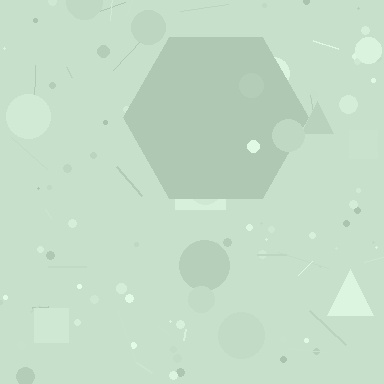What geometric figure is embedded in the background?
A hexagon is embedded in the background.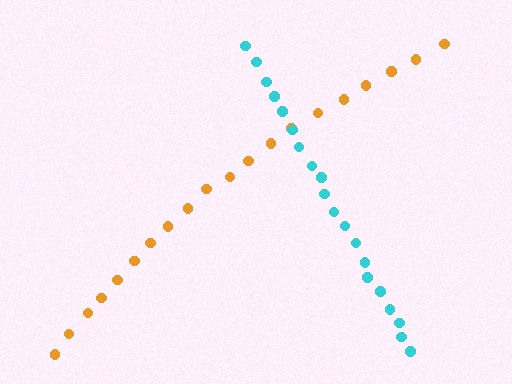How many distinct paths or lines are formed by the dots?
There are 2 distinct paths.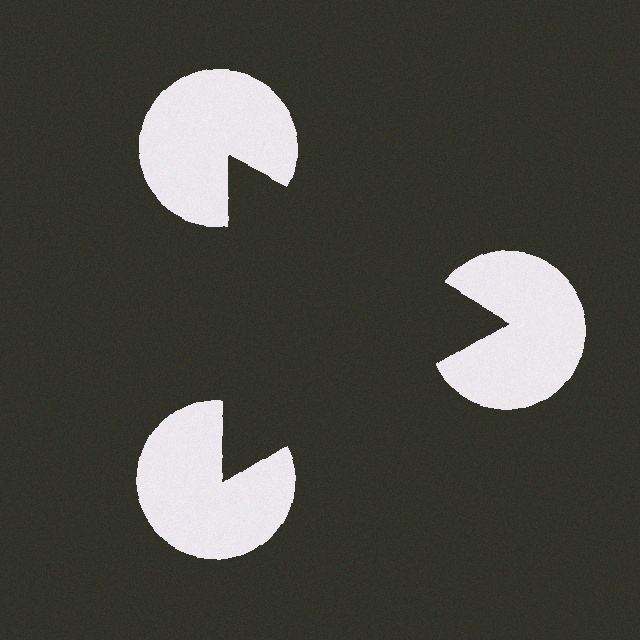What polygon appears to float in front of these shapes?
An illusory triangle — its edges are inferred from the aligned wedge cuts in the pac-man discs, not physically drawn.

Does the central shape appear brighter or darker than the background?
It typically appears slightly darker than the background, even though no actual brightness change is drawn.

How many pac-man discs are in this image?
There are 3 — one at each vertex of the illusory triangle.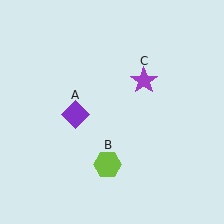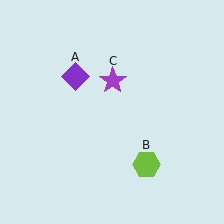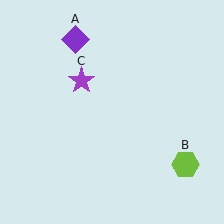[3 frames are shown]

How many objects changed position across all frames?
3 objects changed position: purple diamond (object A), lime hexagon (object B), purple star (object C).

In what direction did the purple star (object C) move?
The purple star (object C) moved left.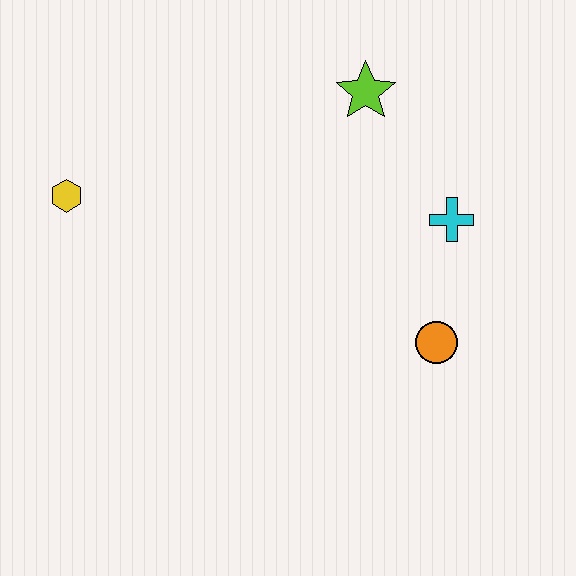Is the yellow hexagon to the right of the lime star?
No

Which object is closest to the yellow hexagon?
The lime star is closest to the yellow hexagon.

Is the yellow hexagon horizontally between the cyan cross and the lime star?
No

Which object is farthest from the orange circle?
The yellow hexagon is farthest from the orange circle.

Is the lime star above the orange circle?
Yes